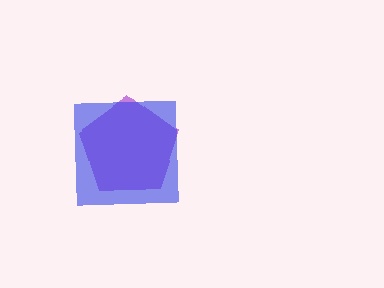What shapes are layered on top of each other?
The layered shapes are: a purple pentagon, a blue square.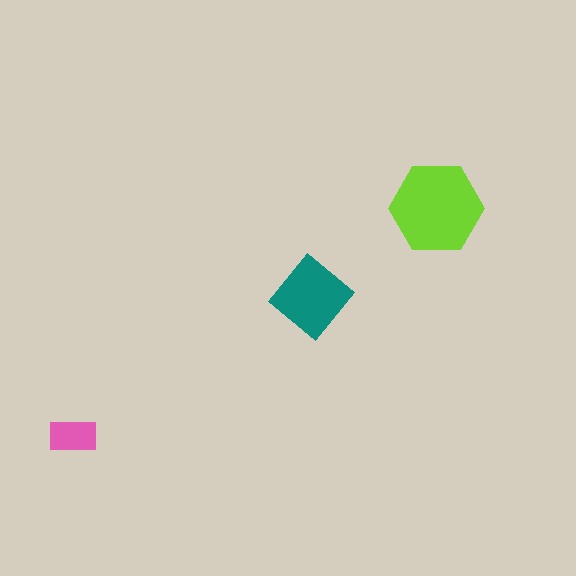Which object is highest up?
The lime hexagon is topmost.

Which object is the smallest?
The pink rectangle.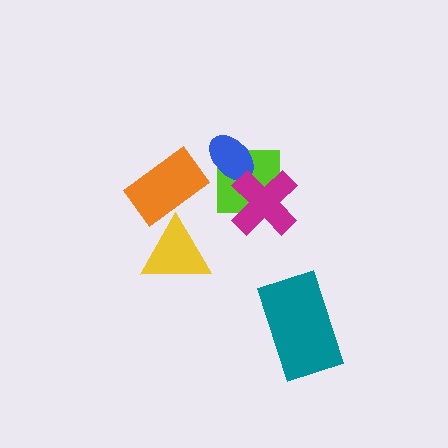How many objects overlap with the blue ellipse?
1 object overlaps with the blue ellipse.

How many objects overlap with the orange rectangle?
1 object overlaps with the orange rectangle.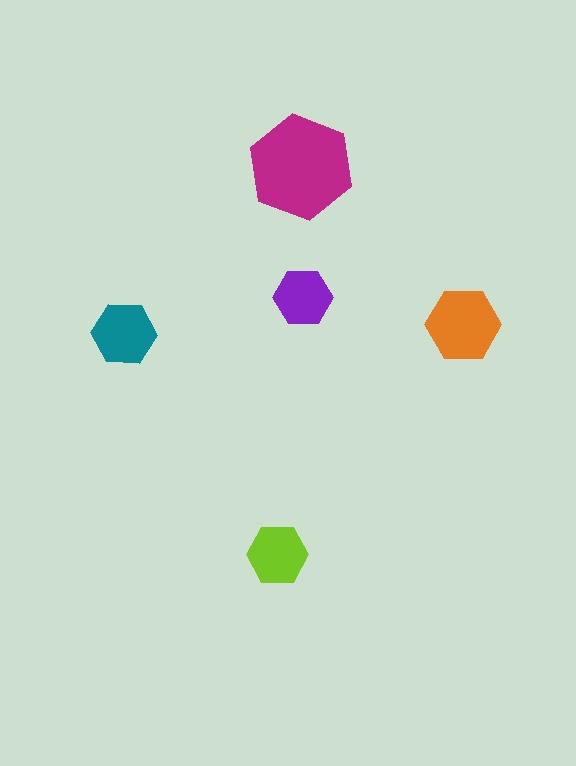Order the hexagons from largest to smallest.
the magenta one, the orange one, the teal one, the lime one, the purple one.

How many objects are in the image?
There are 5 objects in the image.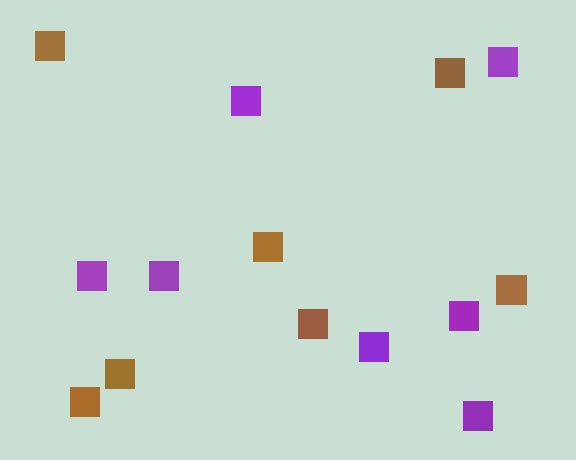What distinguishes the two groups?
There are 2 groups: one group of purple squares (7) and one group of brown squares (7).